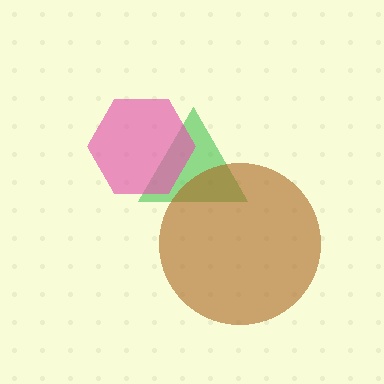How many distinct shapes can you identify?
There are 3 distinct shapes: a green triangle, a brown circle, a pink hexagon.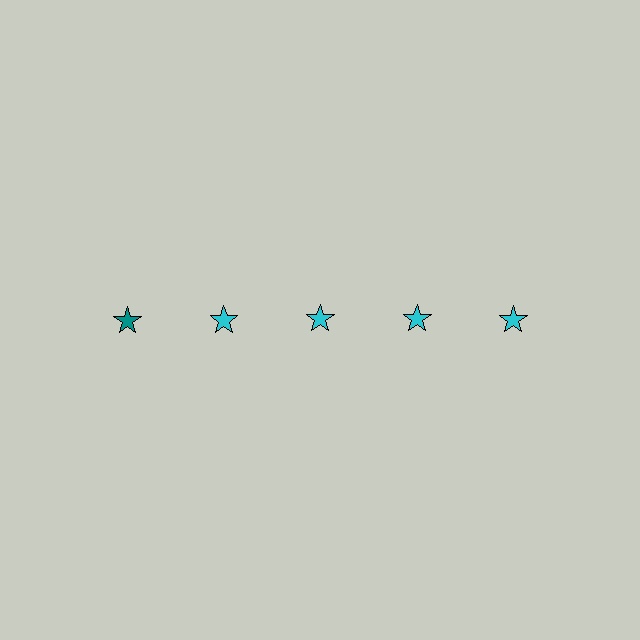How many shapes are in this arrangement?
There are 5 shapes arranged in a grid pattern.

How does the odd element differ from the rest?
It has a different color: teal instead of cyan.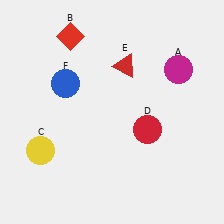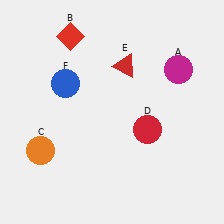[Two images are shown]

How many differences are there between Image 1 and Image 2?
There is 1 difference between the two images.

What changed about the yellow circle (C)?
In Image 1, C is yellow. In Image 2, it changed to orange.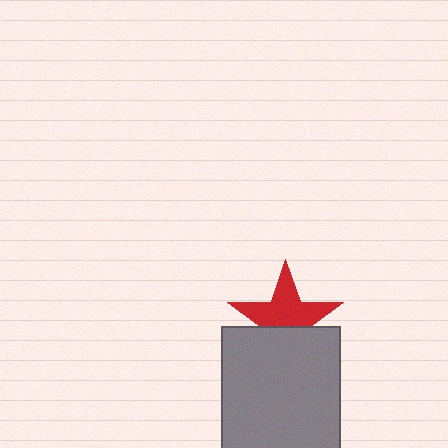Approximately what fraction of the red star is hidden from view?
Roughly 40% of the red star is hidden behind the gray rectangle.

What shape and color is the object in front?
The object in front is a gray rectangle.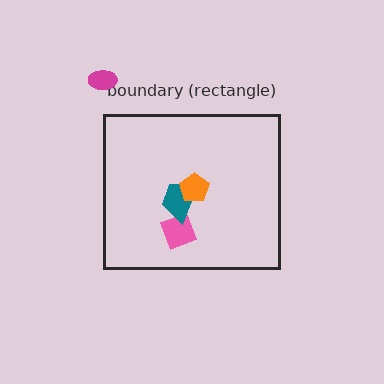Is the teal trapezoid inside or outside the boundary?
Inside.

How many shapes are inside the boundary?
3 inside, 1 outside.